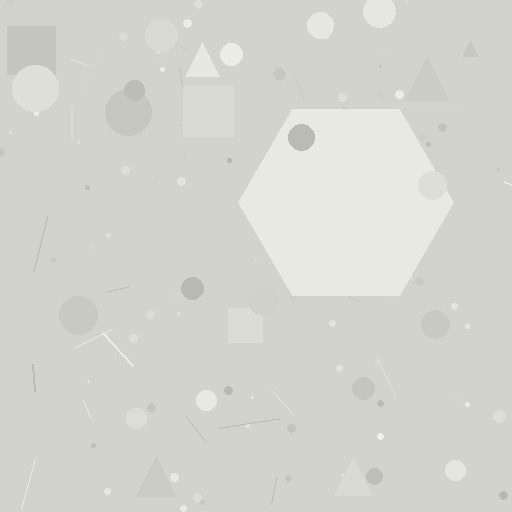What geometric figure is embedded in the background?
A hexagon is embedded in the background.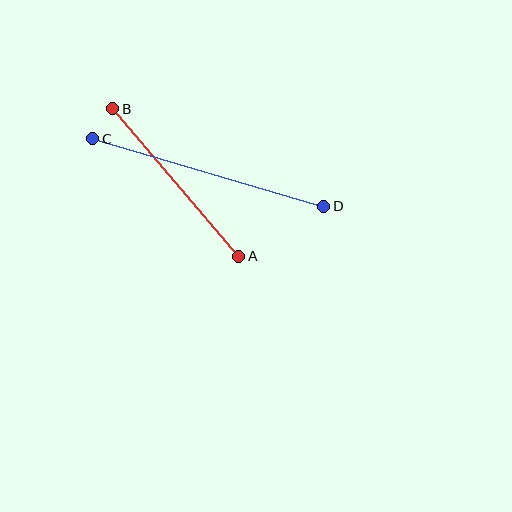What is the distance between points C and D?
The distance is approximately 241 pixels.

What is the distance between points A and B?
The distance is approximately 194 pixels.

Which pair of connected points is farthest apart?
Points C and D are farthest apart.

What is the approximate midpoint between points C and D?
The midpoint is at approximately (208, 173) pixels.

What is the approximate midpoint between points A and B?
The midpoint is at approximately (176, 183) pixels.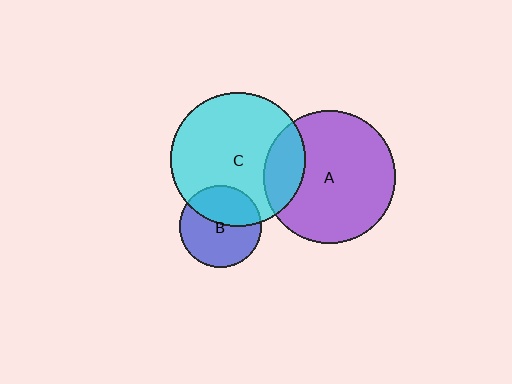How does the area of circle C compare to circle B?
Approximately 2.7 times.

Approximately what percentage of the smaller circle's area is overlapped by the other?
Approximately 20%.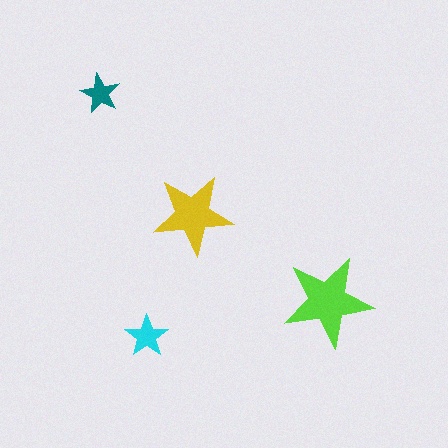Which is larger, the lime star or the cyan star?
The lime one.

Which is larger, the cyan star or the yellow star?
The yellow one.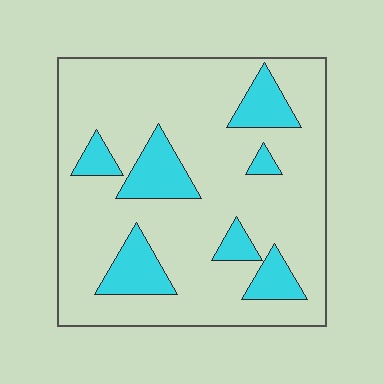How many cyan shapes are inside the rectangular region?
7.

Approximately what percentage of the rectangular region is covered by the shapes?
Approximately 20%.